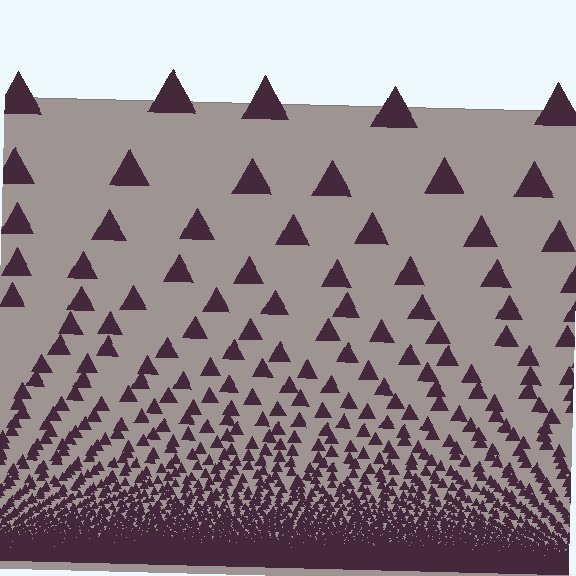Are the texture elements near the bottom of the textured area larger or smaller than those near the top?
Smaller. The gradient is inverted — elements near the bottom are smaller and denser.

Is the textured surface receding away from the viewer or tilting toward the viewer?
The surface appears to tilt toward the viewer. Texture elements get larger and sparser toward the top.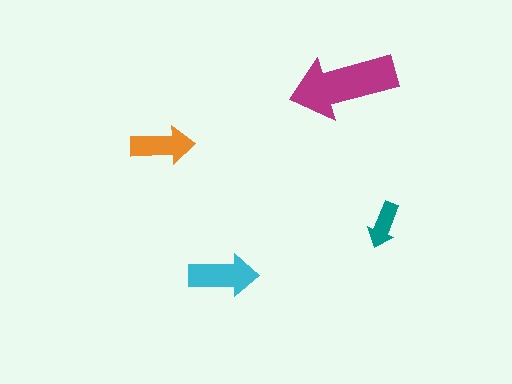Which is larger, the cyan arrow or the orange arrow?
The cyan one.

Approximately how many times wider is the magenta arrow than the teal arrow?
About 2.5 times wider.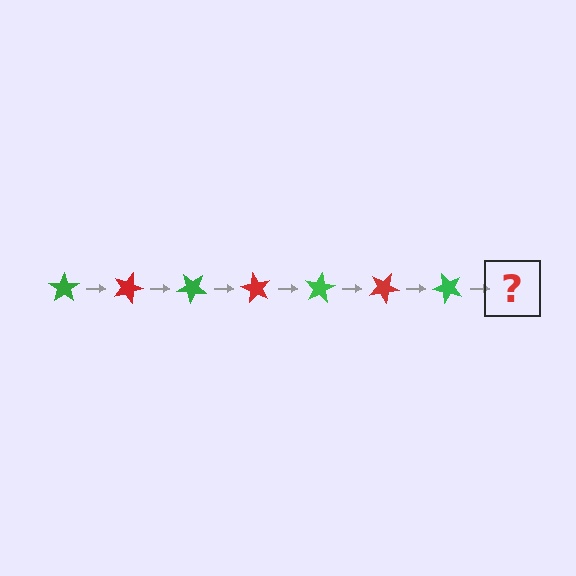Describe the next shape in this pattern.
It should be a red star, rotated 140 degrees from the start.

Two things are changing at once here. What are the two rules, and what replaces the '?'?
The two rules are that it rotates 20 degrees each step and the color cycles through green and red. The '?' should be a red star, rotated 140 degrees from the start.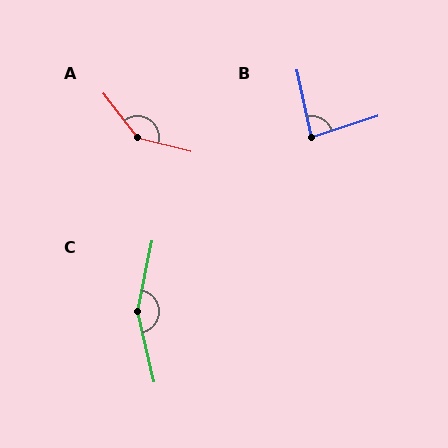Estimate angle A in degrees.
Approximately 142 degrees.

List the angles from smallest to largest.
B (84°), A (142°), C (155°).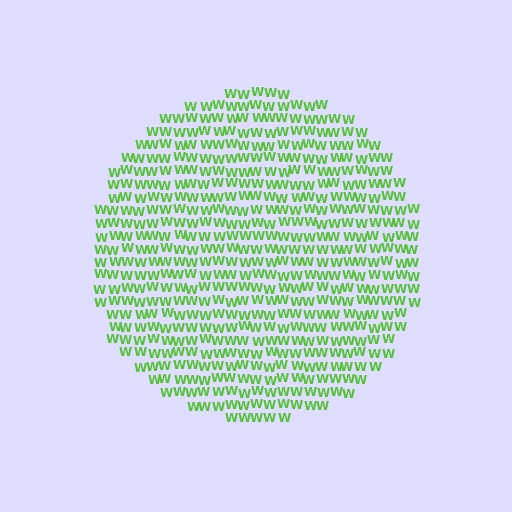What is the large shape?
The large shape is a circle.